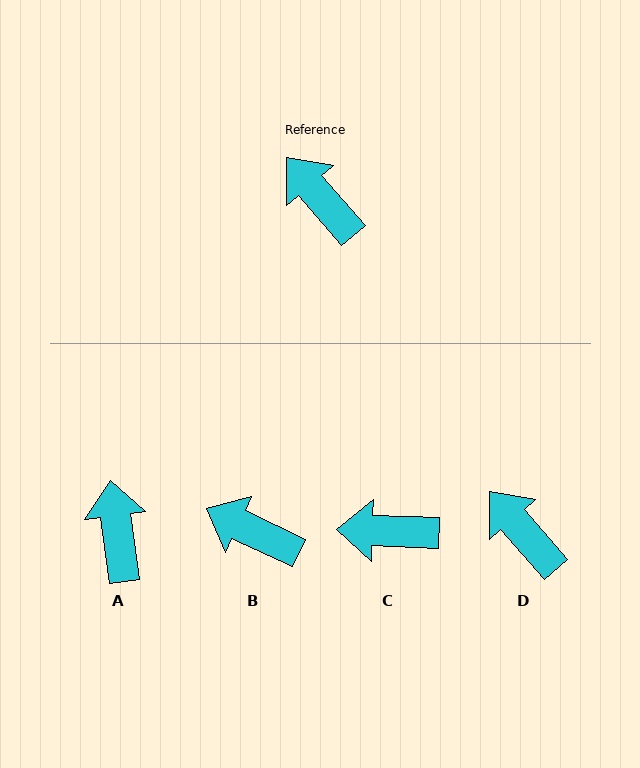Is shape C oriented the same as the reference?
No, it is off by about 47 degrees.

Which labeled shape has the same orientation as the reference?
D.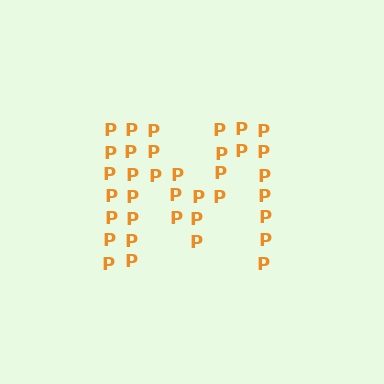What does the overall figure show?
The overall figure shows the letter M.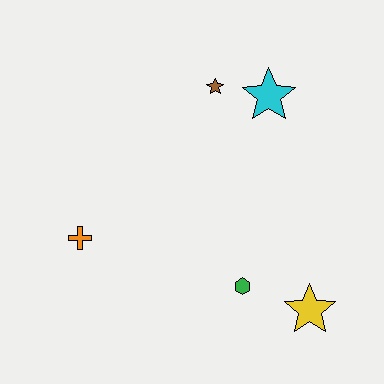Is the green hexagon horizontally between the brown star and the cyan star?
Yes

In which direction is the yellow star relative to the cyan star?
The yellow star is below the cyan star.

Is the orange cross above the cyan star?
No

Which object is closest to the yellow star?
The green hexagon is closest to the yellow star.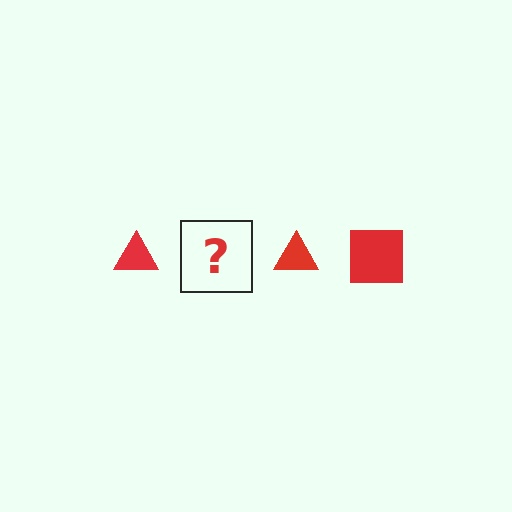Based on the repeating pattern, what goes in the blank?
The blank should be a red square.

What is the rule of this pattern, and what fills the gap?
The rule is that the pattern cycles through triangle, square shapes in red. The gap should be filled with a red square.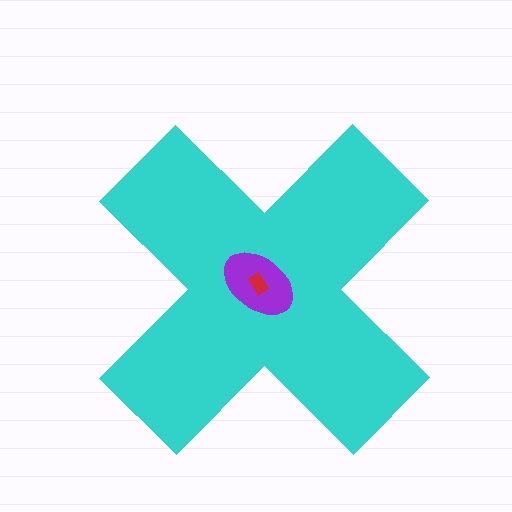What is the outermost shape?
The cyan cross.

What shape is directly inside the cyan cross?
The purple ellipse.